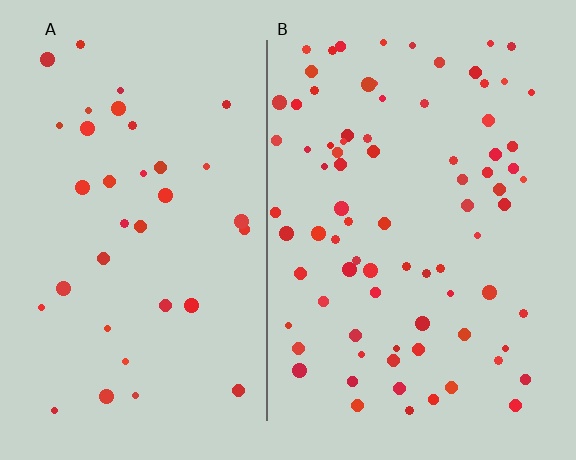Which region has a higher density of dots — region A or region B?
B (the right).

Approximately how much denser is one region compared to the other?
Approximately 2.3× — region B over region A.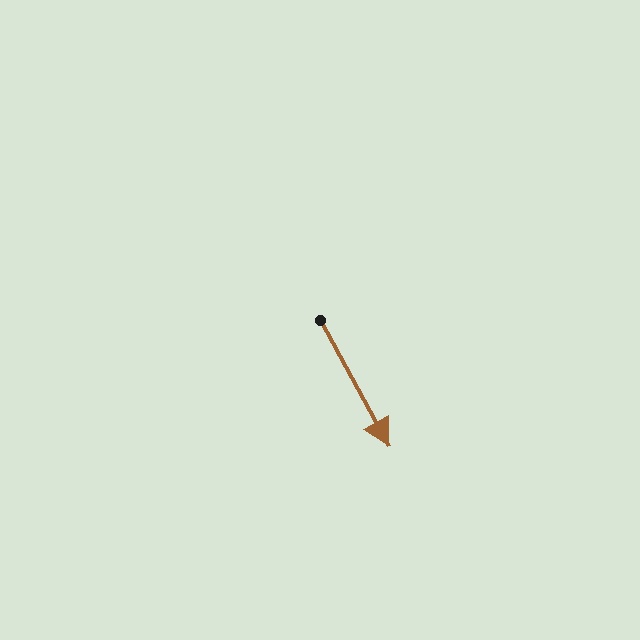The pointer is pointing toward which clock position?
Roughly 5 o'clock.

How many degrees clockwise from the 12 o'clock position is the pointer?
Approximately 151 degrees.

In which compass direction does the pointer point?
Southeast.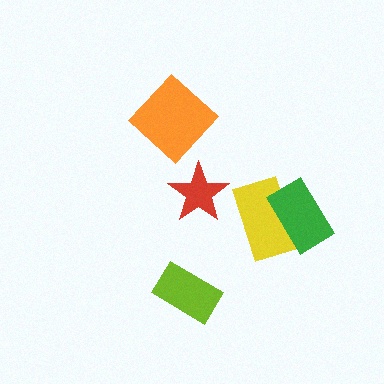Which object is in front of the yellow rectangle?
The green rectangle is in front of the yellow rectangle.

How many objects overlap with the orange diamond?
0 objects overlap with the orange diamond.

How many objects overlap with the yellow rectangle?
1 object overlaps with the yellow rectangle.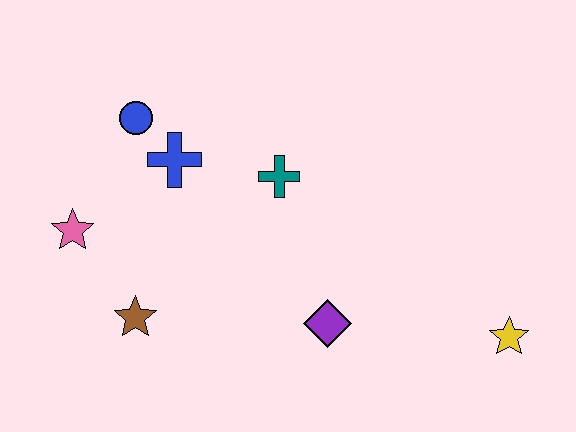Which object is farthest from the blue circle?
The yellow star is farthest from the blue circle.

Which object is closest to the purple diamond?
The teal cross is closest to the purple diamond.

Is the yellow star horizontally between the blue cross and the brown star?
No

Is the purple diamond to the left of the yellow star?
Yes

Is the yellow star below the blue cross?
Yes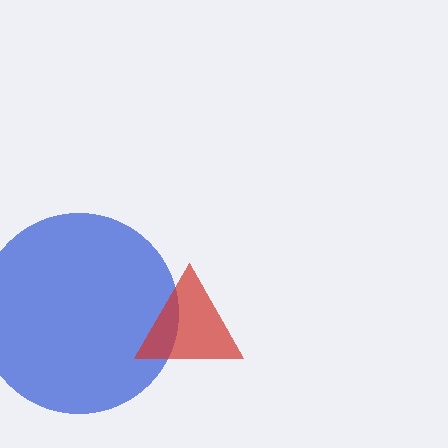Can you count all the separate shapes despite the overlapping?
Yes, there are 2 separate shapes.